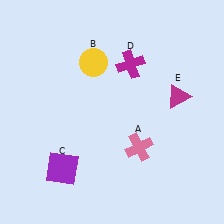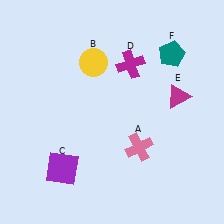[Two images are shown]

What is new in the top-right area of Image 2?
A teal pentagon (F) was added in the top-right area of Image 2.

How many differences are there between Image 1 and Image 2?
There is 1 difference between the two images.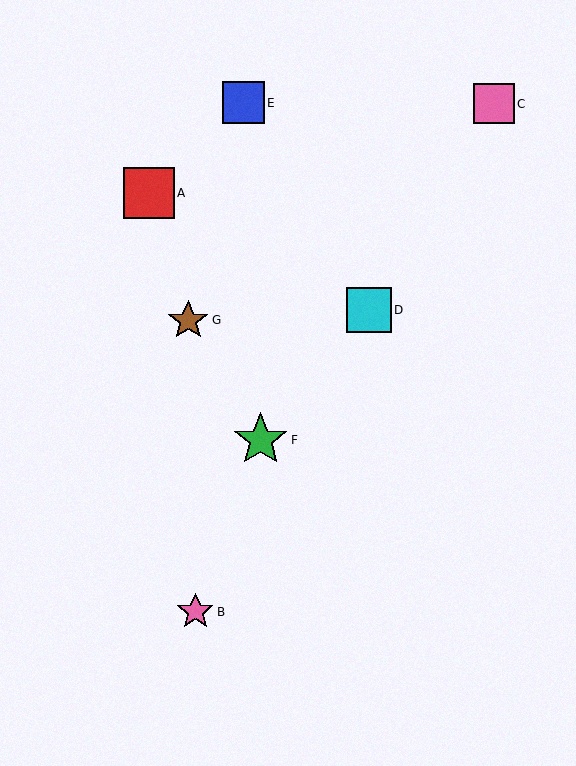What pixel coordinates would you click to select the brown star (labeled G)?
Click at (188, 320) to select the brown star G.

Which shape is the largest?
The green star (labeled F) is the largest.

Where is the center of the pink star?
The center of the pink star is at (195, 612).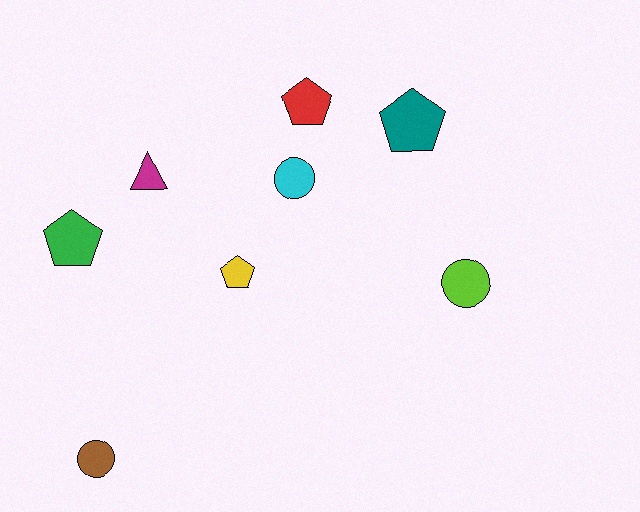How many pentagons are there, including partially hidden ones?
There are 4 pentagons.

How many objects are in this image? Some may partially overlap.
There are 8 objects.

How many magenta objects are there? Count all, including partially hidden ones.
There is 1 magenta object.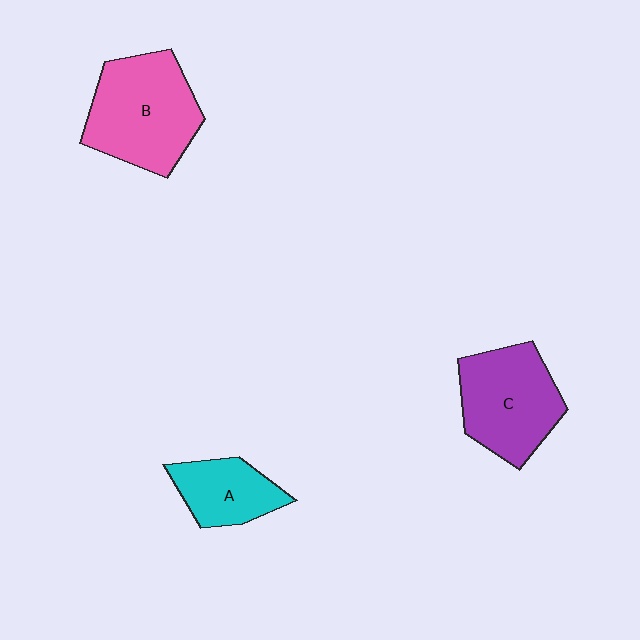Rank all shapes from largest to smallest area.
From largest to smallest: B (pink), C (purple), A (cyan).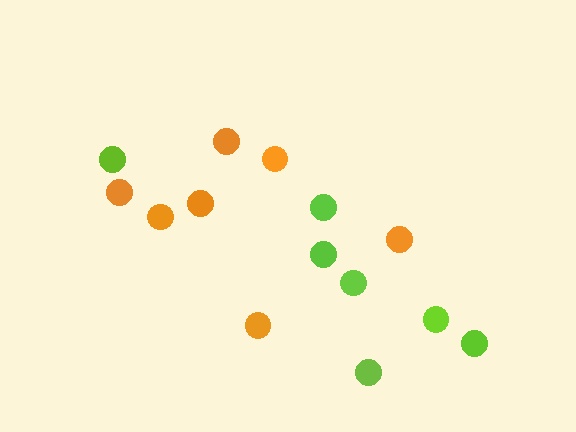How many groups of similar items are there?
There are 2 groups: one group of orange circles (7) and one group of lime circles (7).